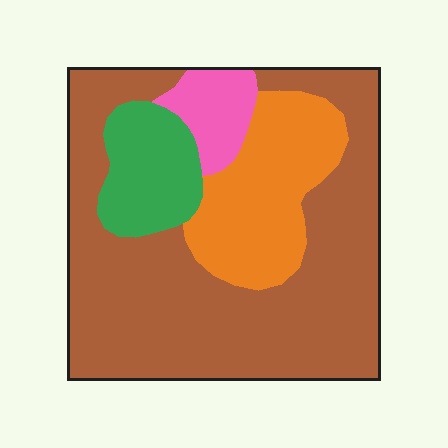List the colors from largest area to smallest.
From largest to smallest: brown, orange, green, pink.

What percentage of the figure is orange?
Orange takes up less than a quarter of the figure.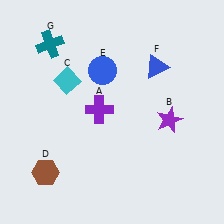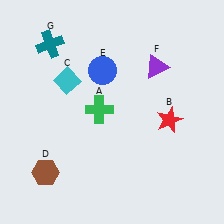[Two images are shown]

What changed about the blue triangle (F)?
In Image 1, F is blue. In Image 2, it changed to purple.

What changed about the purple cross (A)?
In Image 1, A is purple. In Image 2, it changed to green.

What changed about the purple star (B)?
In Image 1, B is purple. In Image 2, it changed to red.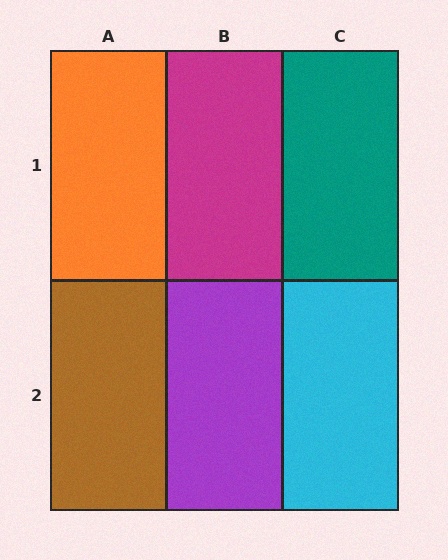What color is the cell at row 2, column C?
Cyan.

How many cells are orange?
1 cell is orange.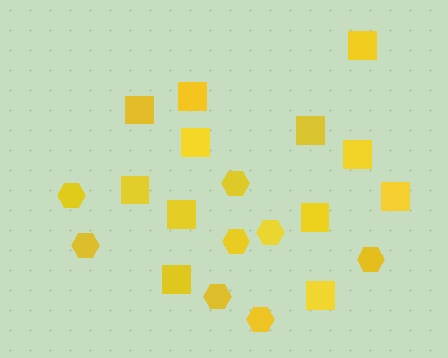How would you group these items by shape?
There are 2 groups: one group of squares (12) and one group of hexagons (8).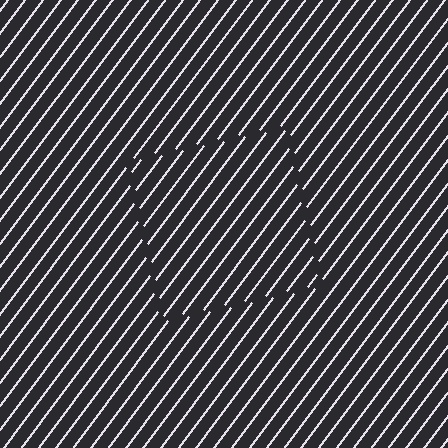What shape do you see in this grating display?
An illusory square. The interior of the shape contains the same grating, shifted by half a period — the contour is defined by the phase discontinuity where line-ends from the inner and outer gratings abut.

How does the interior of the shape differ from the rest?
The interior of the shape contains the same grating, shifted by half a period — the contour is defined by the phase discontinuity where line-ends from the inner and outer gratings abut.